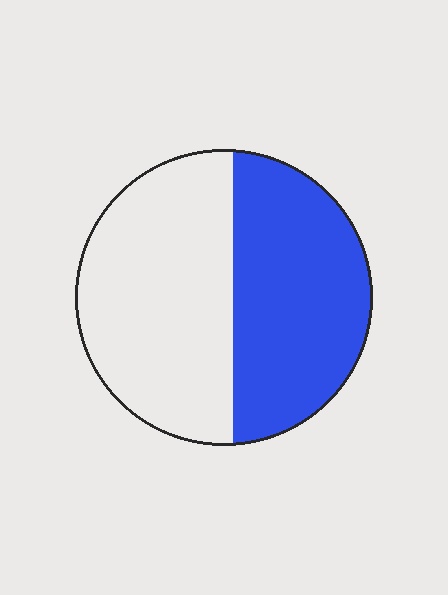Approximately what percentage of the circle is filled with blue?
Approximately 45%.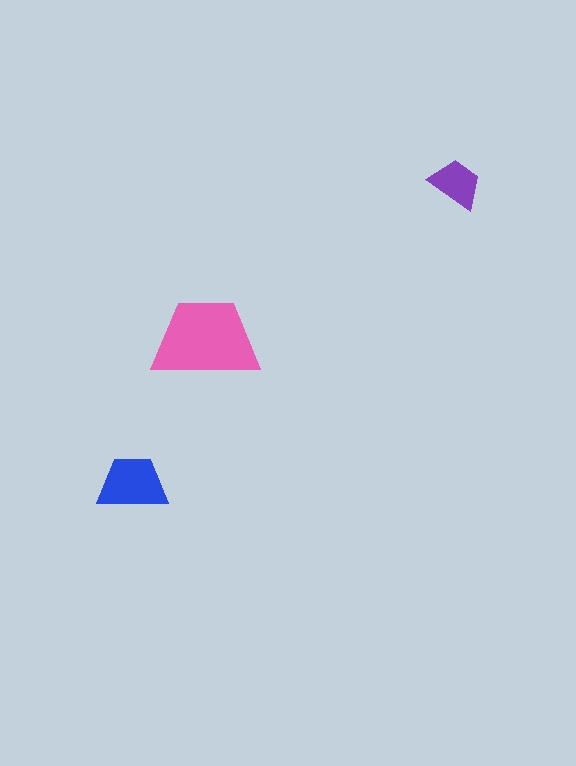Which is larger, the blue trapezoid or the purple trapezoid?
The blue one.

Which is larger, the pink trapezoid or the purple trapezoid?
The pink one.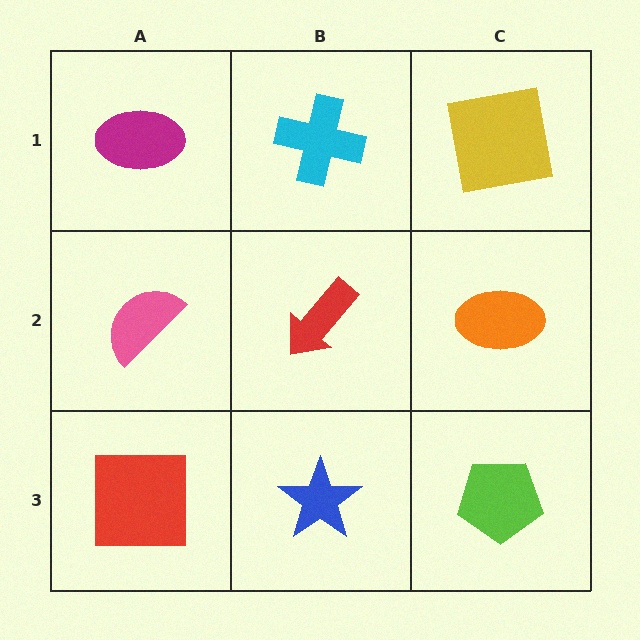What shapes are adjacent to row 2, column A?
A magenta ellipse (row 1, column A), a red square (row 3, column A), a red arrow (row 2, column B).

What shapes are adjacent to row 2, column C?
A yellow square (row 1, column C), a lime pentagon (row 3, column C), a red arrow (row 2, column B).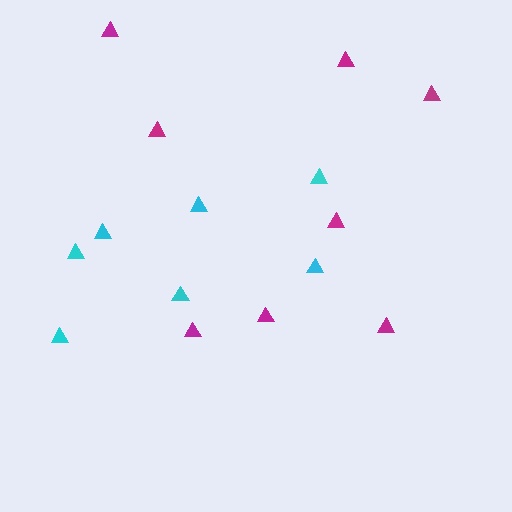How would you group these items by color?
There are 2 groups: one group of cyan triangles (7) and one group of magenta triangles (8).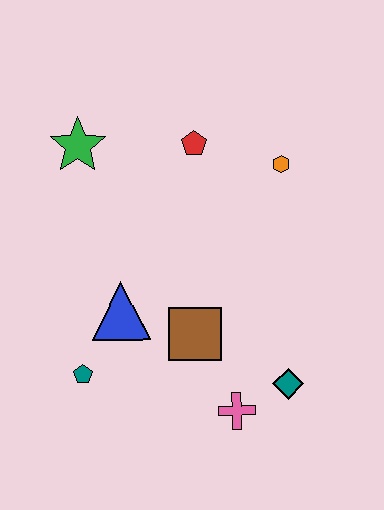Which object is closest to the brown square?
The blue triangle is closest to the brown square.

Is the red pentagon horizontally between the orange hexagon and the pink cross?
No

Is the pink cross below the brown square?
Yes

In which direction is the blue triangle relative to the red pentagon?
The blue triangle is below the red pentagon.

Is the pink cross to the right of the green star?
Yes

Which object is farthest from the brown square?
The green star is farthest from the brown square.